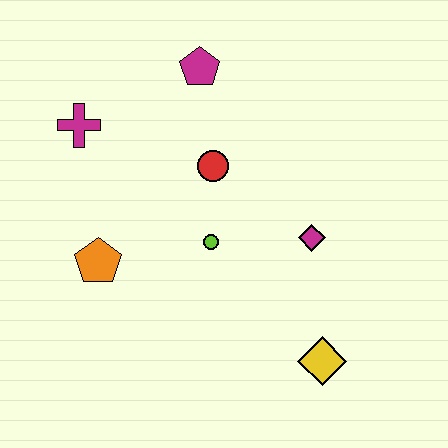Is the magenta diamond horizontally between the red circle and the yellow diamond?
Yes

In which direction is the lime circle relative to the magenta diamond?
The lime circle is to the left of the magenta diamond.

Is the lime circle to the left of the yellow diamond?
Yes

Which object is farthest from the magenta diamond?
The magenta cross is farthest from the magenta diamond.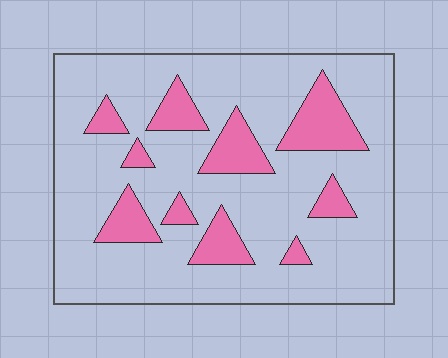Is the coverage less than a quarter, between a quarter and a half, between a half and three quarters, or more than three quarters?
Less than a quarter.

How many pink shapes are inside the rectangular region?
10.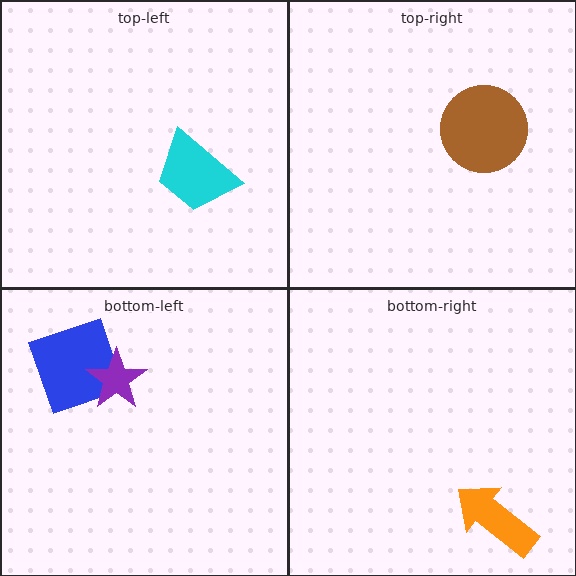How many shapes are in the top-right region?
1.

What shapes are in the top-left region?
The cyan trapezoid.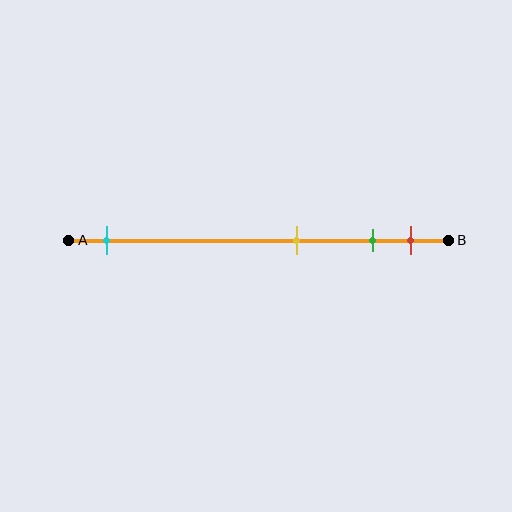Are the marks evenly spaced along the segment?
No, the marks are not evenly spaced.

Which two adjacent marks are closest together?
The green and red marks are the closest adjacent pair.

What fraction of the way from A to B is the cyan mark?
The cyan mark is approximately 10% (0.1) of the way from A to B.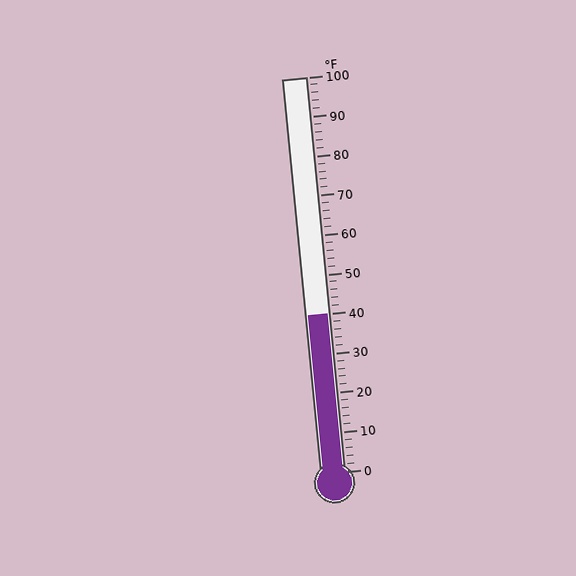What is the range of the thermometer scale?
The thermometer scale ranges from 0°F to 100°F.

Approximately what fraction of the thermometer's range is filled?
The thermometer is filled to approximately 40% of its range.